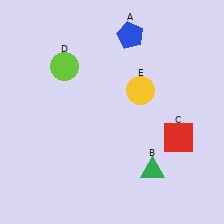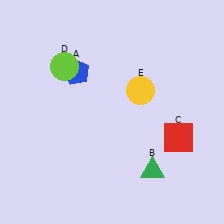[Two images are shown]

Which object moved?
The blue pentagon (A) moved left.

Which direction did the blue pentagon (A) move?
The blue pentagon (A) moved left.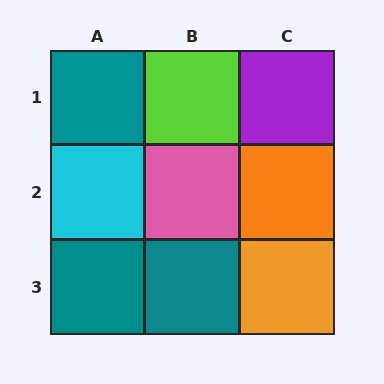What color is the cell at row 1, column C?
Purple.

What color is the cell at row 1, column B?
Lime.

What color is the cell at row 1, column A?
Teal.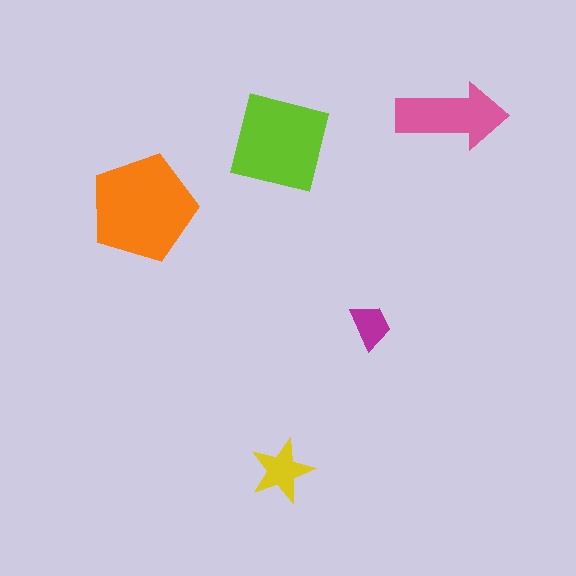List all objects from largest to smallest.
The orange pentagon, the lime square, the pink arrow, the yellow star, the magenta trapezoid.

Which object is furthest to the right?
The pink arrow is rightmost.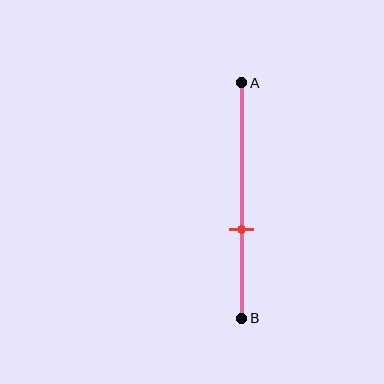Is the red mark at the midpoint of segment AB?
No, the mark is at about 60% from A, not at the 50% midpoint.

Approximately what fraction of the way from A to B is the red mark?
The red mark is approximately 60% of the way from A to B.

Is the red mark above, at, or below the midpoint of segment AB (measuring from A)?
The red mark is below the midpoint of segment AB.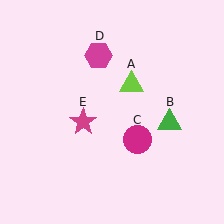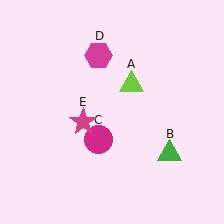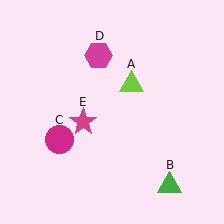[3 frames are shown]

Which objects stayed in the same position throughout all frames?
Lime triangle (object A) and magenta hexagon (object D) and magenta star (object E) remained stationary.